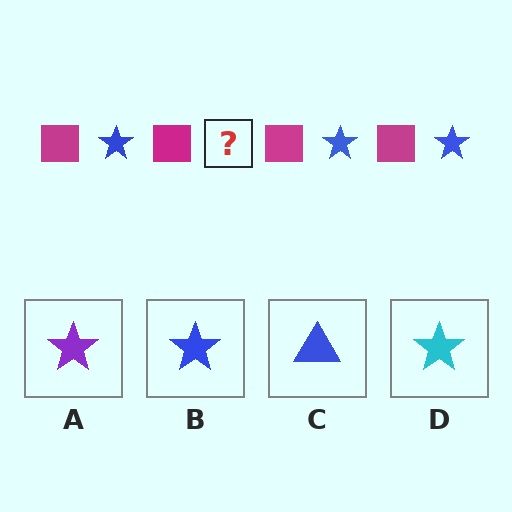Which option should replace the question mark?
Option B.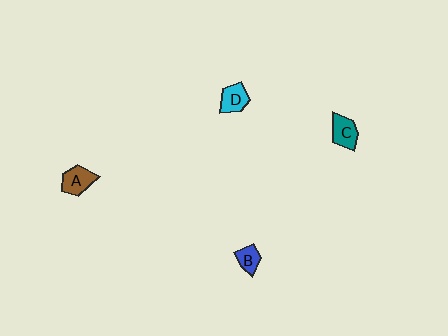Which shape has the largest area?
Shape A (brown).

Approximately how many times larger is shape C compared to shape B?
Approximately 1.4 times.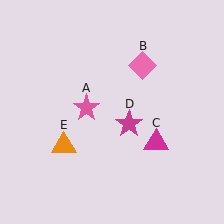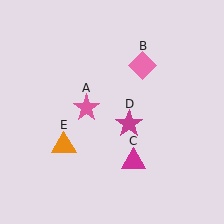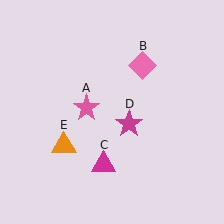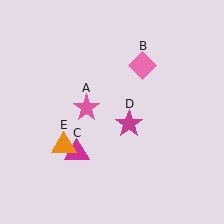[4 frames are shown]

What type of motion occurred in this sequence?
The magenta triangle (object C) rotated clockwise around the center of the scene.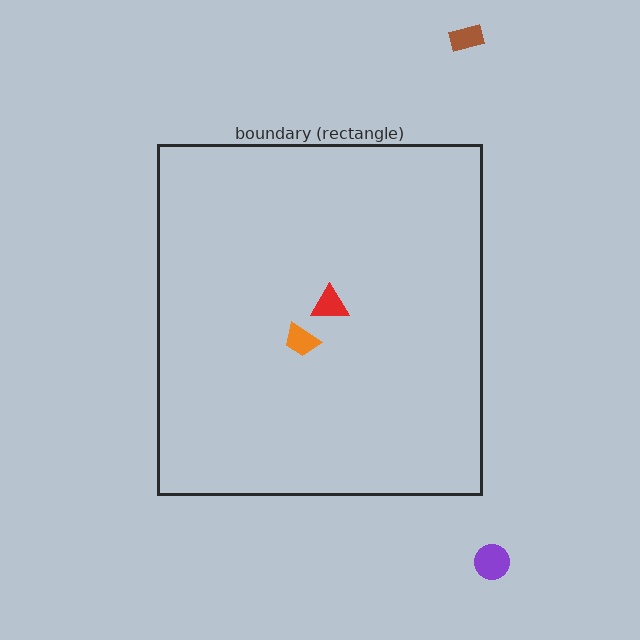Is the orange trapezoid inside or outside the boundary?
Inside.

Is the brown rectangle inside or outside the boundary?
Outside.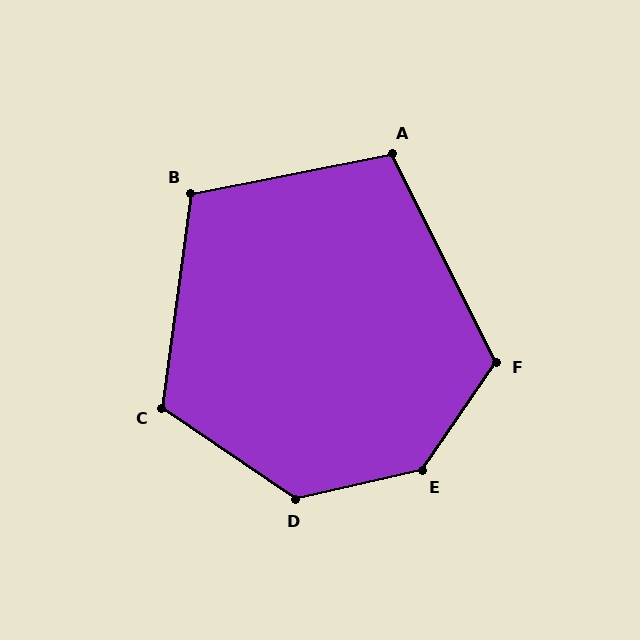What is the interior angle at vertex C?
Approximately 117 degrees (obtuse).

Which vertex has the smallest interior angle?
A, at approximately 105 degrees.